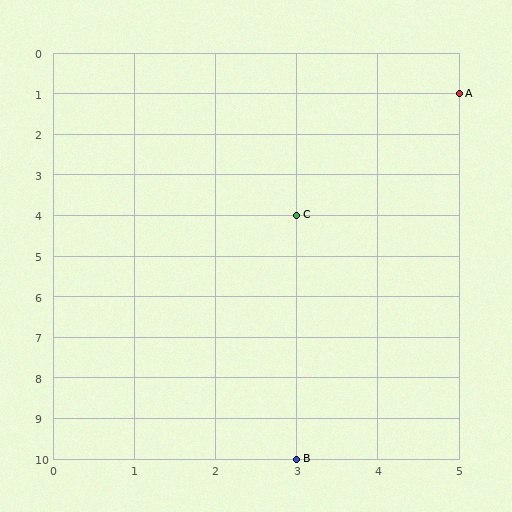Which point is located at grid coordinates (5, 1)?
Point A is at (5, 1).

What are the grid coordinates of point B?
Point B is at grid coordinates (3, 10).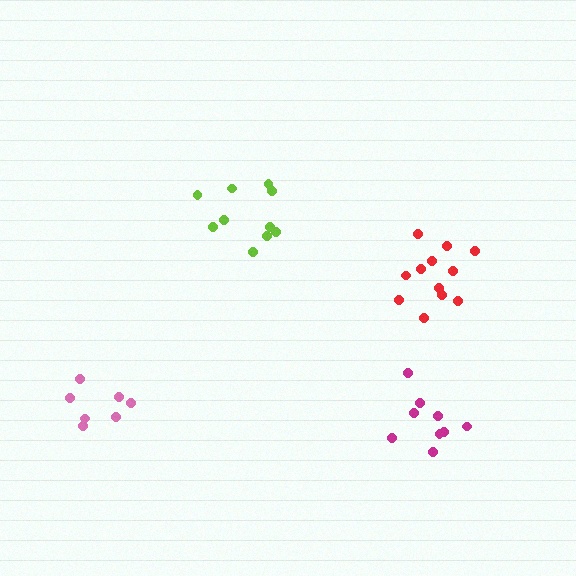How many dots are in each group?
Group 1: 9 dots, Group 2: 12 dots, Group 3: 7 dots, Group 4: 10 dots (38 total).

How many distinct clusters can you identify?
There are 4 distinct clusters.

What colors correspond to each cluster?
The clusters are colored: magenta, red, pink, lime.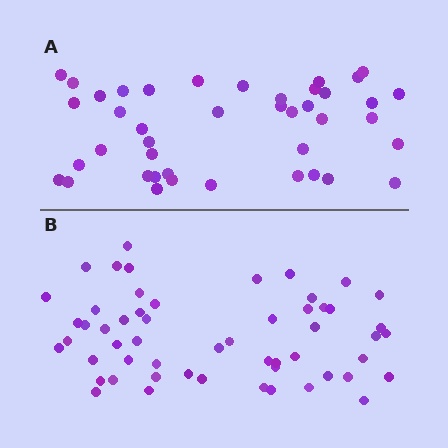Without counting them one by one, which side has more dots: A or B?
Region B (the bottom region) has more dots.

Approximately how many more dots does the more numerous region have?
Region B has approximately 15 more dots than region A.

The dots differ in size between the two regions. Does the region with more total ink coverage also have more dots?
No. Region A has more total ink coverage because its dots are larger, but region B actually contains more individual dots. Total area can be misleading — the number of items is what matters here.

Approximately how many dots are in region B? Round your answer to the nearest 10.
About 60 dots. (The exact count is 55, which rounds to 60.)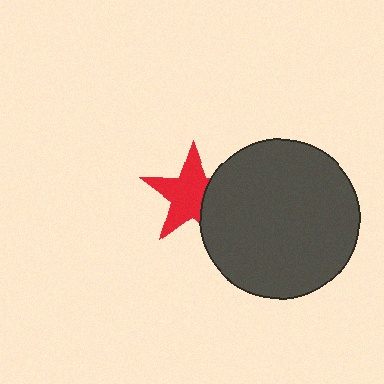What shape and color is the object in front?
The object in front is a dark gray circle.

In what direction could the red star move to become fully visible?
The red star could move left. That would shift it out from behind the dark gray circle entirely.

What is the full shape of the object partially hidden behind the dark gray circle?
The partially hidden object is a red star.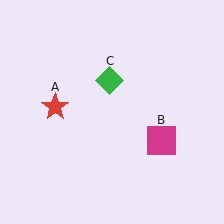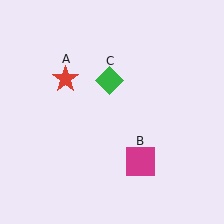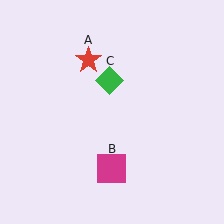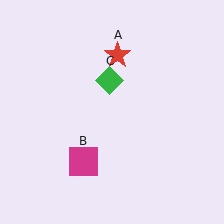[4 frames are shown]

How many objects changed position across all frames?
2 objects changed position: red star (object A), magenta square (object B).